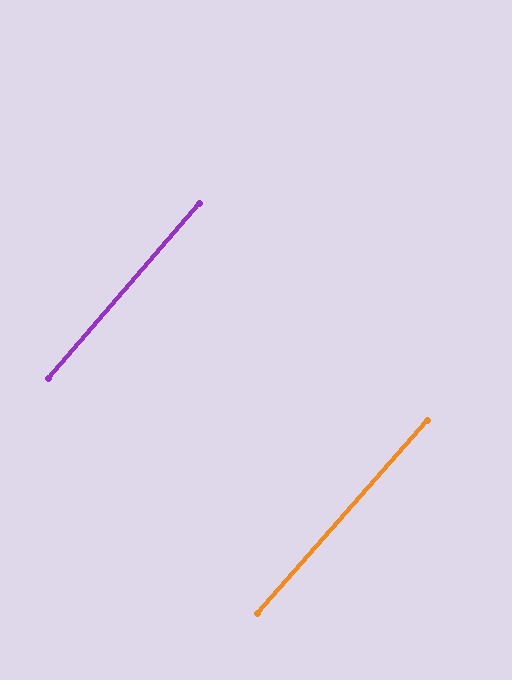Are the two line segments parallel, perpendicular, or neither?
Parallel — their directions differ by only 0.7°.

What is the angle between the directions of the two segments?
Approximately 1 degree.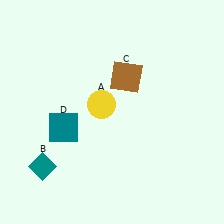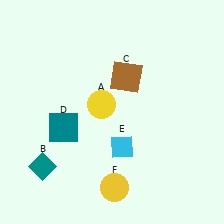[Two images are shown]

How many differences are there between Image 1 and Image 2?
There are 2 differences between the two images.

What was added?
A cyan diamond (E), a yellow circle (F) were added in Image 2.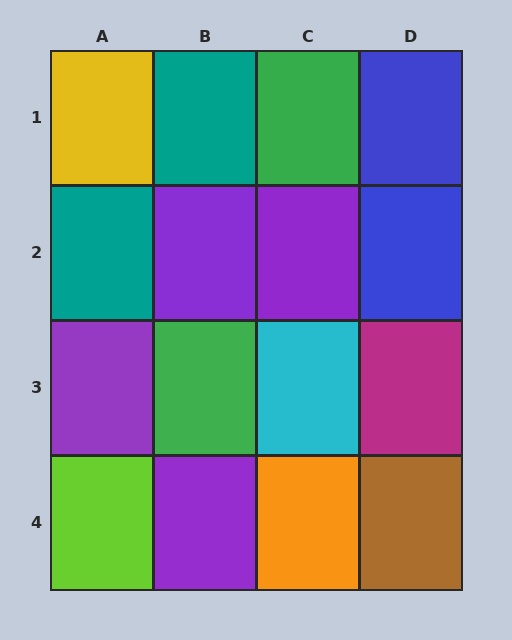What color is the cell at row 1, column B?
Teal.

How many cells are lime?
1 cell is lime.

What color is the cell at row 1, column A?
Yellow.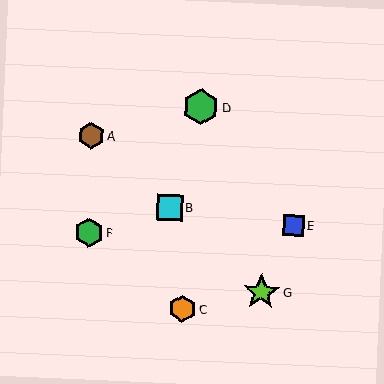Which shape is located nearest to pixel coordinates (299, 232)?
The blue square (labeled E) at (293, 225) is nearest to that location.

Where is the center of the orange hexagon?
The center of the orange hexagon is at (182, 309).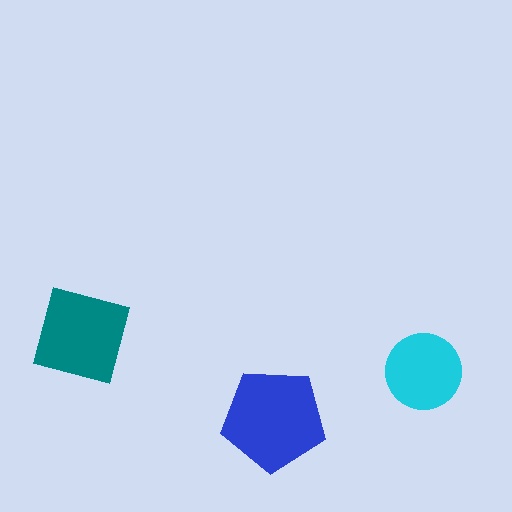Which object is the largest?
The blue pentagon.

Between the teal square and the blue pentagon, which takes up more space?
The blue pentagon.